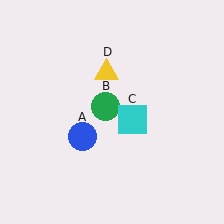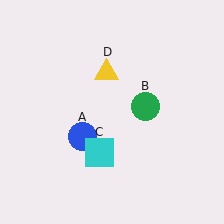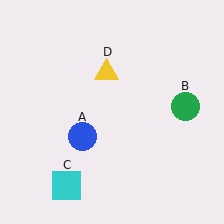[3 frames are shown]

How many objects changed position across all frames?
2 objects changed position: green circle (object B), cyan square (object C).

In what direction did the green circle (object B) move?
The green circle (object B) moved right.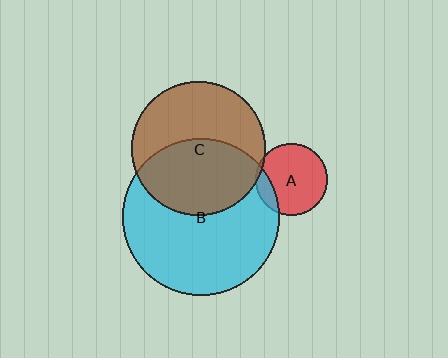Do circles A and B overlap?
Yes.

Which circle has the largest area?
Circle B (cyan).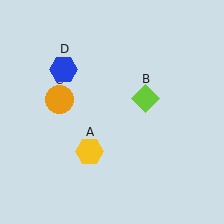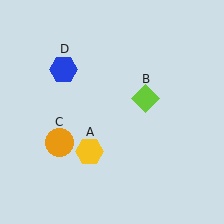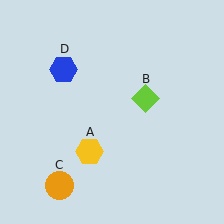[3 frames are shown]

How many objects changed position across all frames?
1 object changed position: orange circle (object C).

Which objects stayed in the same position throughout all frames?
Yellow hexagon (object A) and lime diamond (object B) and blue hexagon (object D) remained stationary.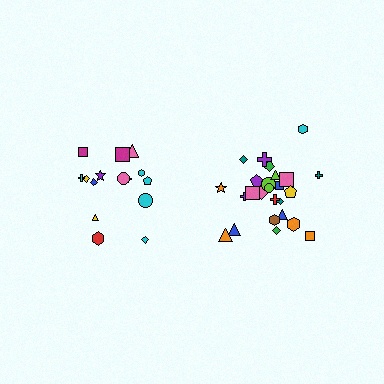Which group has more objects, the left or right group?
The right group.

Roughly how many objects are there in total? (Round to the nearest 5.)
Roughly 40 objects in total.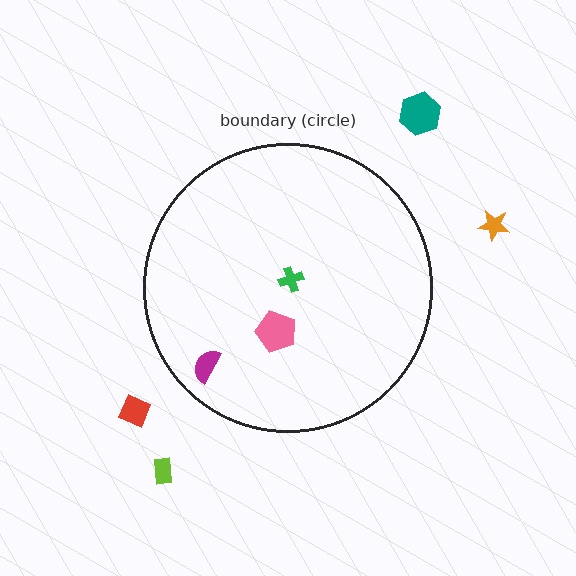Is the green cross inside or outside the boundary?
Inside.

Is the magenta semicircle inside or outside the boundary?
Inside.